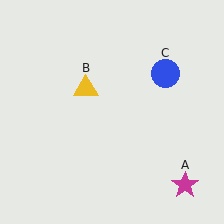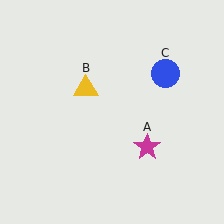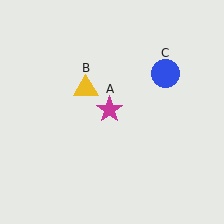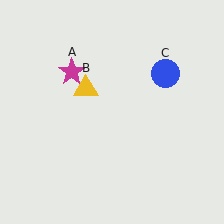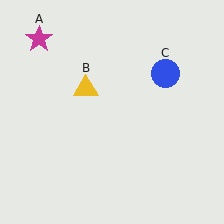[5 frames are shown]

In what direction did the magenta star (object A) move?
The magenta star (object A) moved up and to the left.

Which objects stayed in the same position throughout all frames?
Yellow triangle (object B) and blue circle (object C) remained stationary.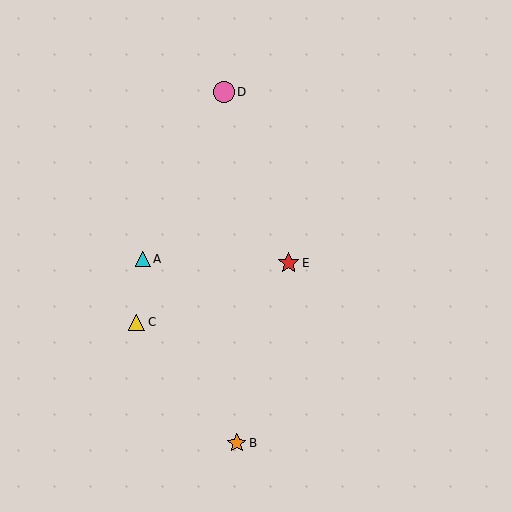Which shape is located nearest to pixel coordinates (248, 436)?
The orange star (labeled B) at (237, 443) is nearest to that location.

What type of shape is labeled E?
Shape E is a red star.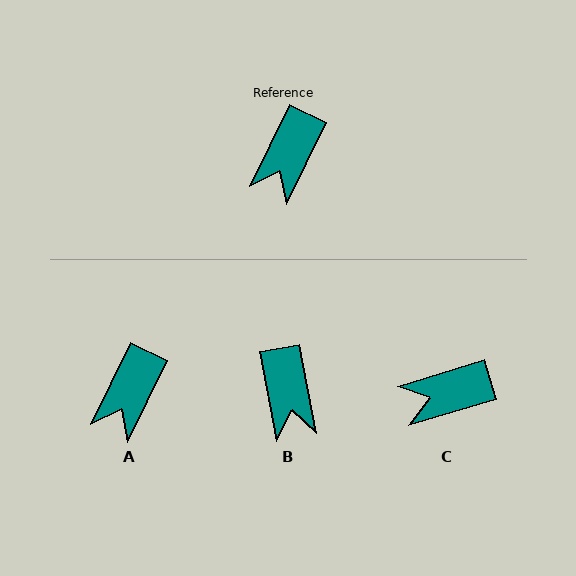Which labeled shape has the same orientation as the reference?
A.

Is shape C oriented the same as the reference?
No, it is off by about 47 degrees.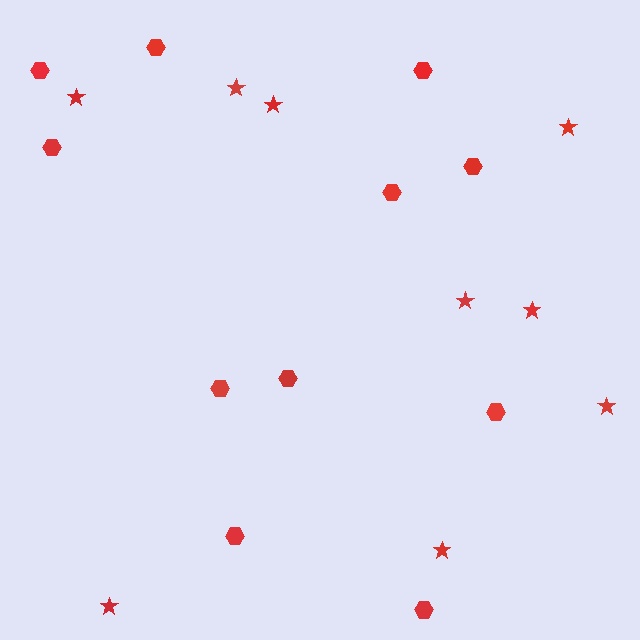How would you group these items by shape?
There are 2 groups: one group of hexagons (11) and one group of stars (9).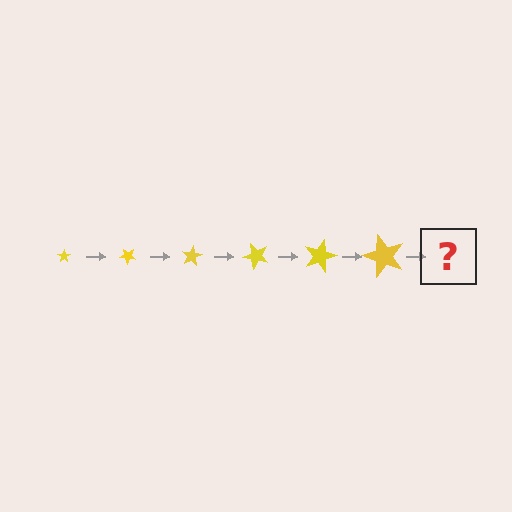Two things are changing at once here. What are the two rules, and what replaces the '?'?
The two rules are that the star grows larger each step and it rotates 40 degrees each step. The '?' should be a star, larger than the previous one and rotated 240 degrees from the start.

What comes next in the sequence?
The next element should be a star, larger than the previous one and rotated 240 degrees from the start.